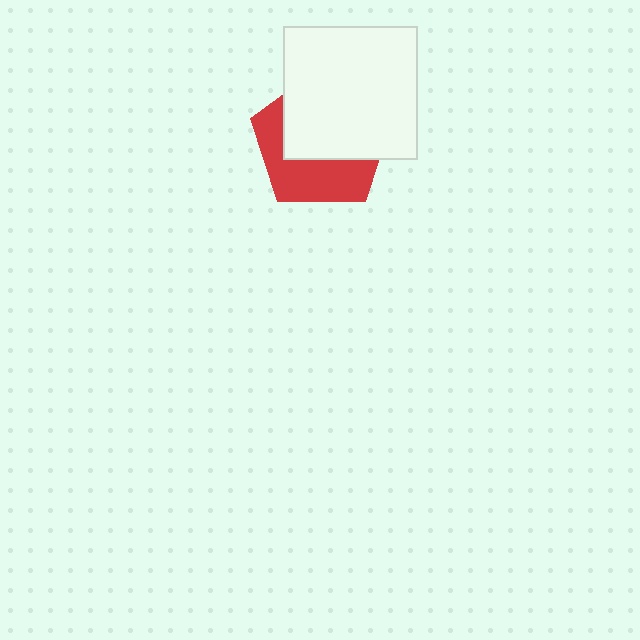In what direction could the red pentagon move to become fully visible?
The red pentagon could move down. That would shift it out from behind the white square entirely.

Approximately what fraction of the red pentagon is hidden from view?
Roughly 56% of the red pentagon is hidden behind the white square.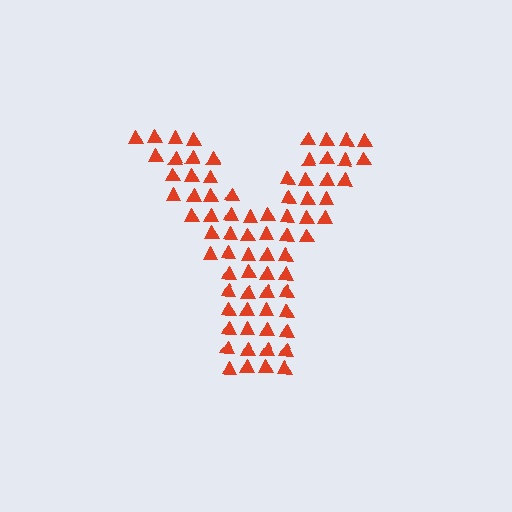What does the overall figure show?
The overall figure shows the letter Y.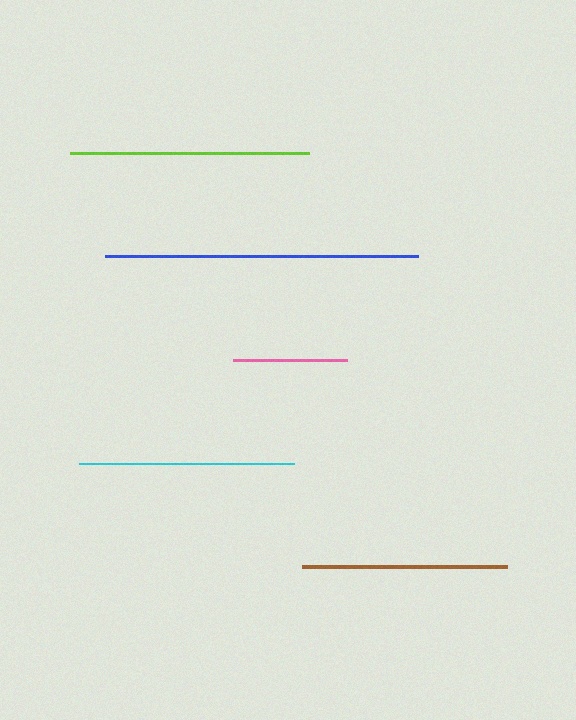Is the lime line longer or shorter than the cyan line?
The lime line is longer than the cyan line.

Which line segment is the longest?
The blue line is the longest at approximately 313 pixels.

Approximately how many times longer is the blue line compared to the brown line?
The blue line is approximately 1.5 times the length of the brown line.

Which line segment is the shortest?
The pink line is the shortest at approximately 115 pixels.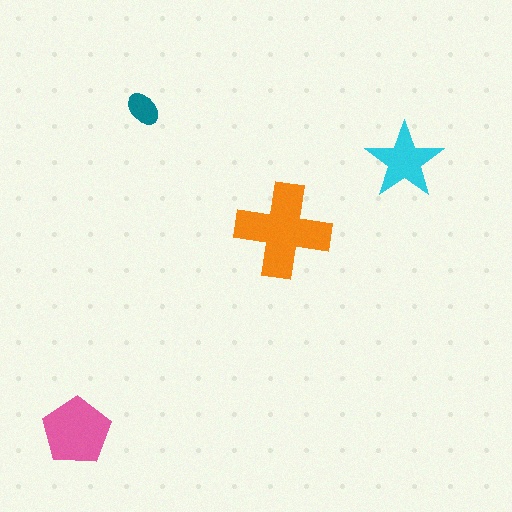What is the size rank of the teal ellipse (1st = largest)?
4th.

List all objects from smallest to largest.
The teal ellipse, the cyan star, the pink pentagon, the orange cross.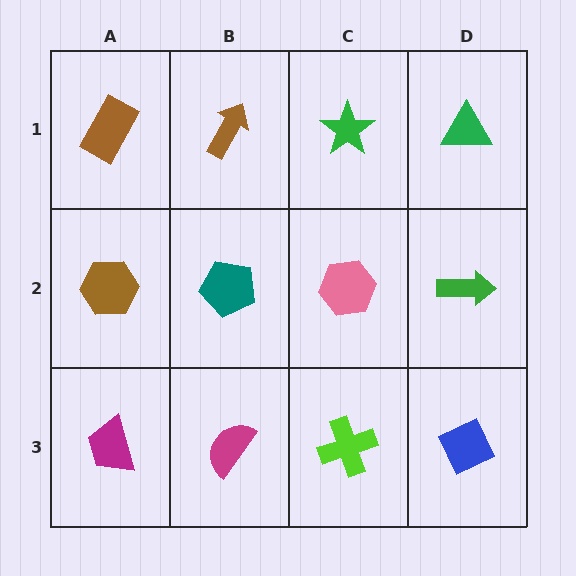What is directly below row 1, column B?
A teal pentagon.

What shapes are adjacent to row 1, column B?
A teal pentagon (row 2, column B), a brown rectangle (row 1, column A), a green star (row 1, column C).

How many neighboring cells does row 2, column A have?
3.